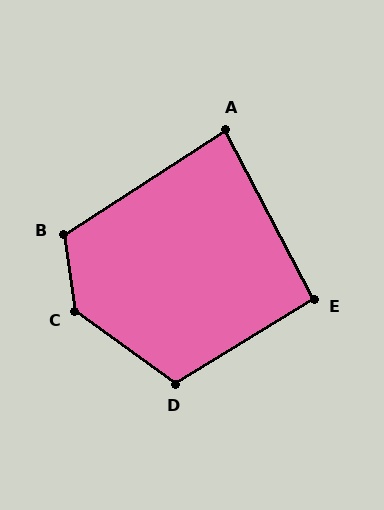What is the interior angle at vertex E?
Approximately 94 degrees (approximately right).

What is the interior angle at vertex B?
Approximately 115 degrees (obtuse).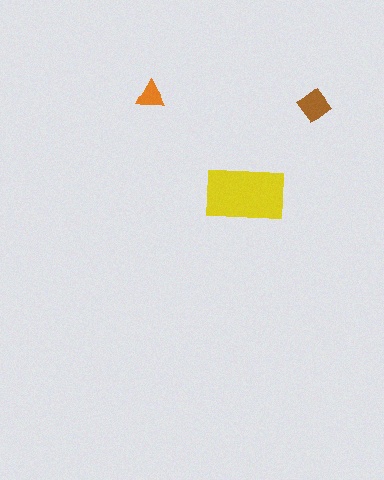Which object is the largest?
The yellow rectangle.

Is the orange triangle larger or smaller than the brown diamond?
Smaller.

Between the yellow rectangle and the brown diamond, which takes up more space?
The yellow rectangle.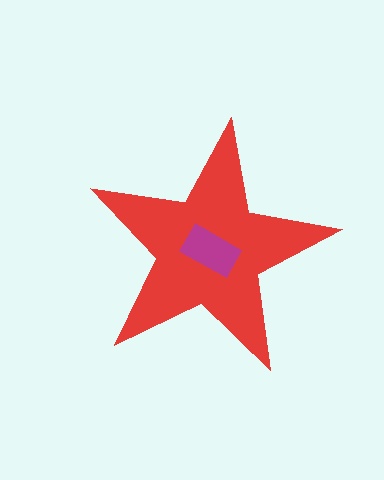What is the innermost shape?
The magenta rectangle.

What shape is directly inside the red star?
The magenta rectangle.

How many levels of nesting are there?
2.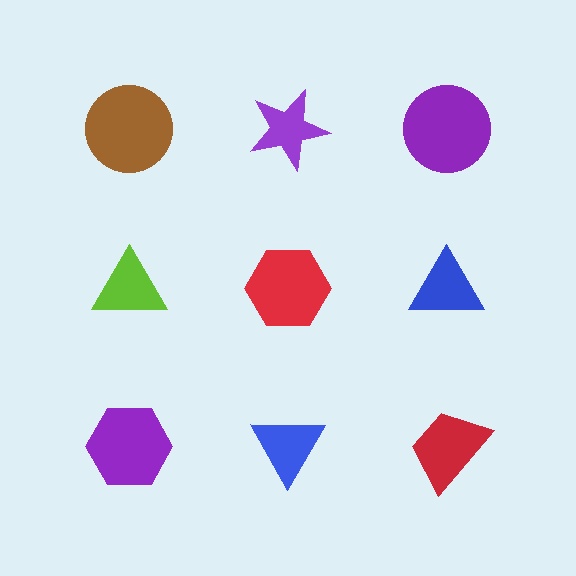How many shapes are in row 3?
3 shapes.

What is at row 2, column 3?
A blue triangle.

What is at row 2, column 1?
A lime triangle.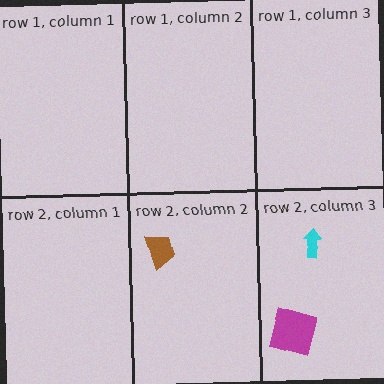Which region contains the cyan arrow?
The row 2, column 3 region.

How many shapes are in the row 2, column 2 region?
1.